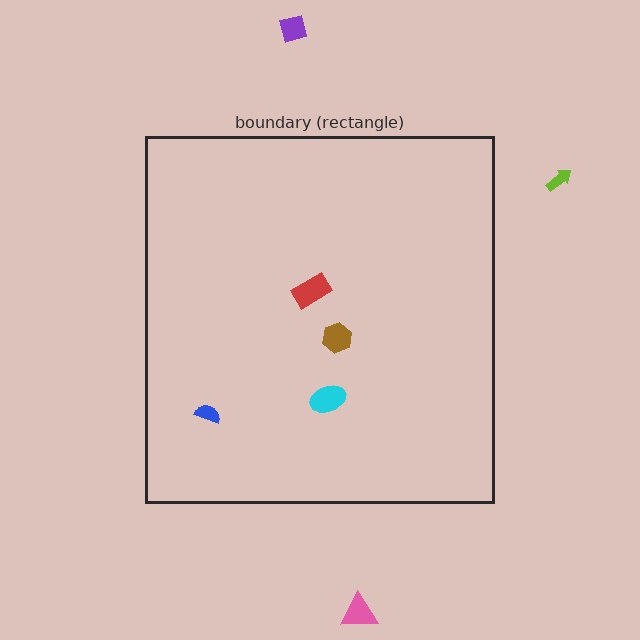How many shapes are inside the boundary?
4 inside, 3 outside.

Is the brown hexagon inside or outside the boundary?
Inside.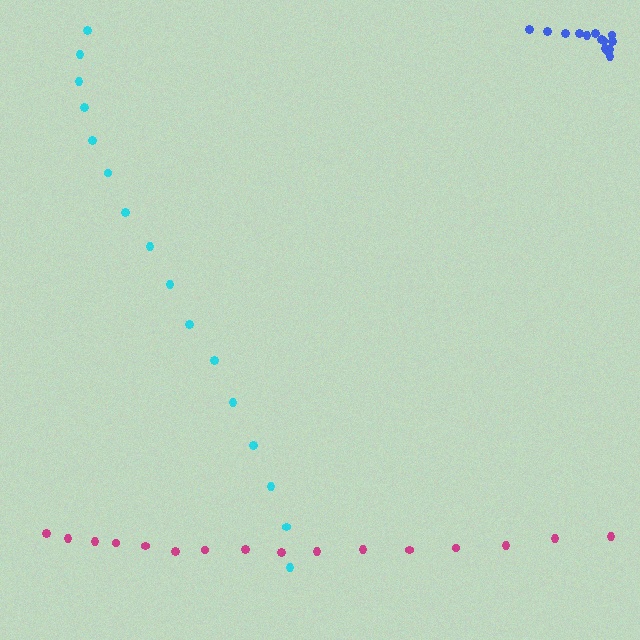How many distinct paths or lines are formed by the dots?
There are 3 distinct paths.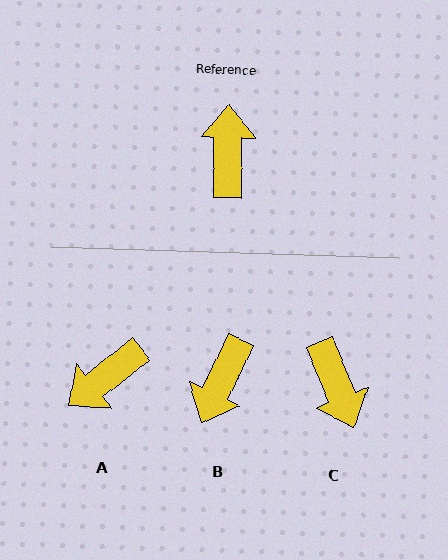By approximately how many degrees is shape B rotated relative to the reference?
Approximately 155 degrees counter-clockwise.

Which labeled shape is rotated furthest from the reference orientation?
C, about 157 degrees away.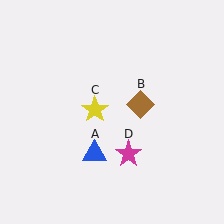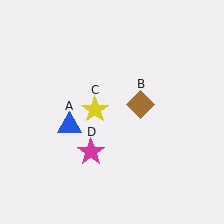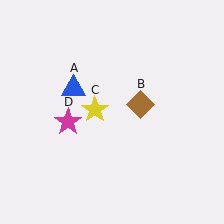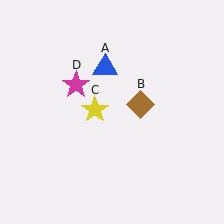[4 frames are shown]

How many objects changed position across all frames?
2 objects changed position: blue triangle (object A), magenta star (object D).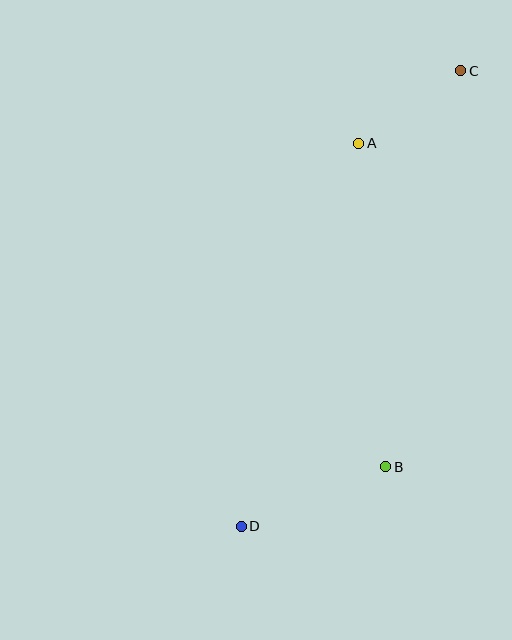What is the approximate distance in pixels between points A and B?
The distance between A and B is approximately 324 pixels.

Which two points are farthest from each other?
Points C and D are farthest from each other.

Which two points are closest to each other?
Points A and C are closest to each other.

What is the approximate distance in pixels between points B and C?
The distance between B and C is approximately 403 pixels.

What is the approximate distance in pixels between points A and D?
The distance between A and D is approximately 401 pixels.